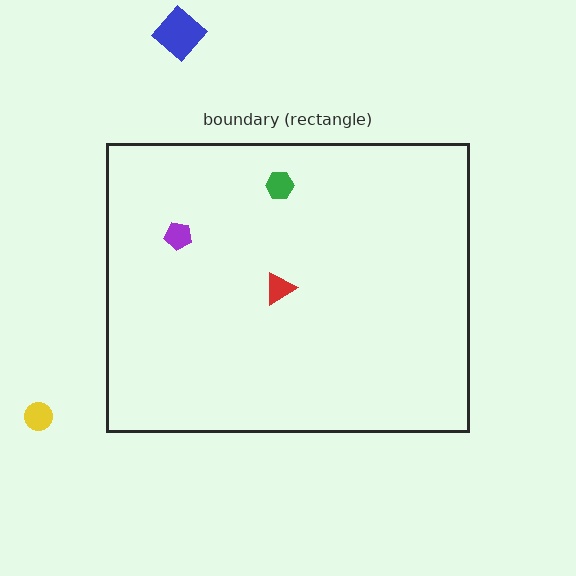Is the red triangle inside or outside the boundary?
Inside.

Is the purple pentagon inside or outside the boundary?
Inside.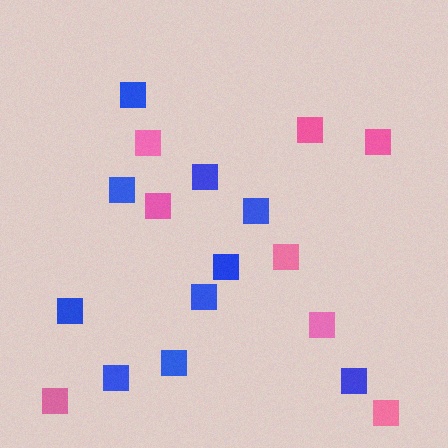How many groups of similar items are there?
There are 2 groups: one group of blue squares (10) and one group of pink squares (8).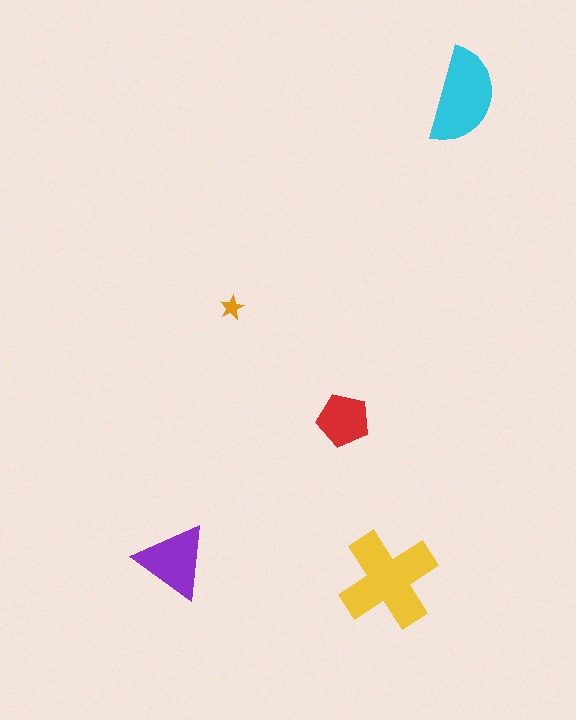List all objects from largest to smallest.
The yellow cross, the cyan semicircle, the purple triangle, the red pentagon, the orange star.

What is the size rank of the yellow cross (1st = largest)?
1st.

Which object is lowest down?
The yellow cross is bottommost.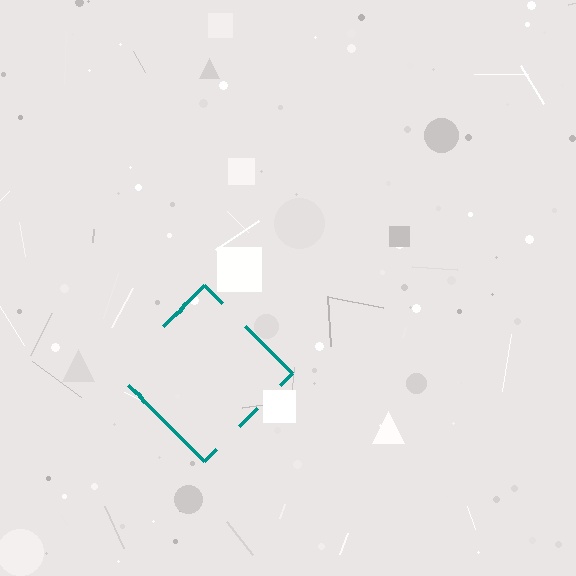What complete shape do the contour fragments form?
The contour fragments form a diamond.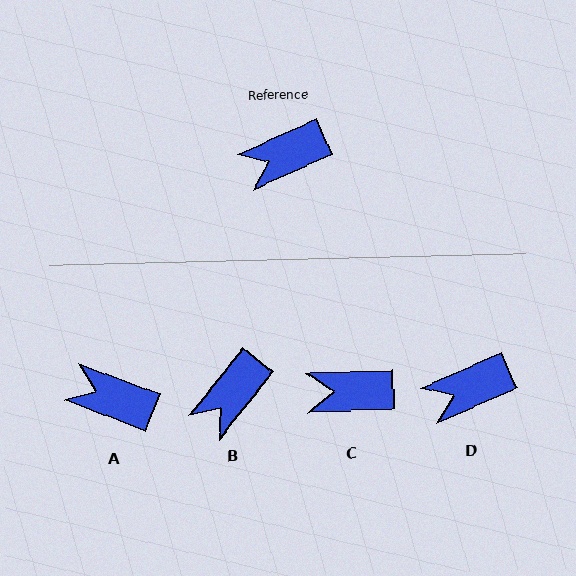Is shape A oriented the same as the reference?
No, it is off by about 45 degrees.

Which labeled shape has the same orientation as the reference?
D.